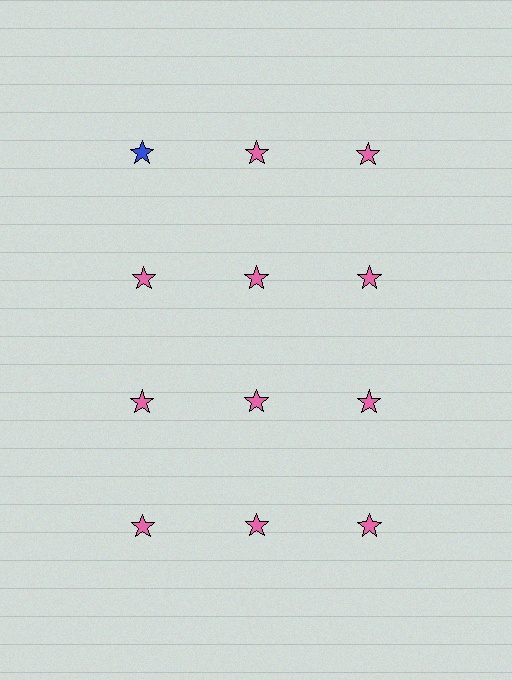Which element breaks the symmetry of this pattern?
The blue star in the top row, leftmost column breaks the symmetry. All other shapes are pink stars.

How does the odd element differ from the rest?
It has a different color: blue instead of pink.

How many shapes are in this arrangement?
There are 12 shapes arranged in a grid pattern.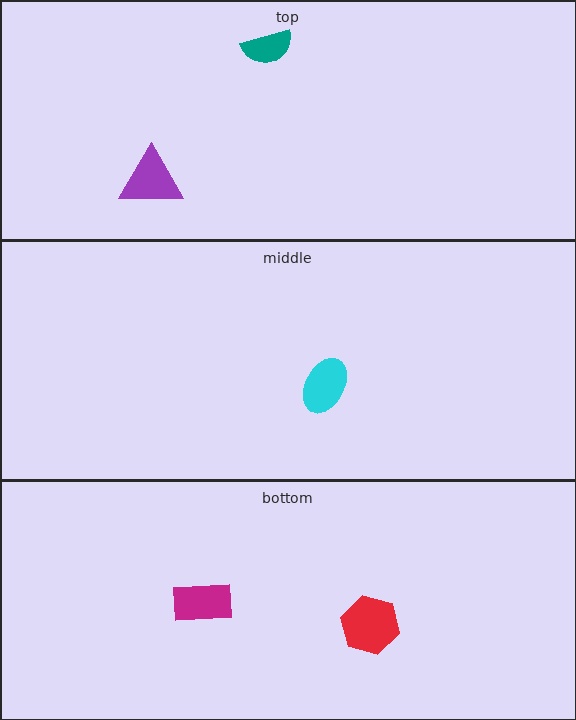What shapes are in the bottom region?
The magenta rectangle, the red hexagon.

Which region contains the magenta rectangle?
The bottom region.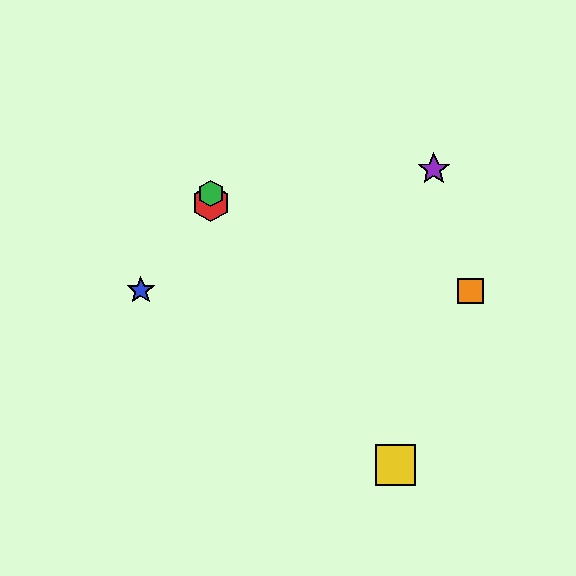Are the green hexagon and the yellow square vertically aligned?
No, the green hexagon is at x≈211 and the yellow square is at x≈396.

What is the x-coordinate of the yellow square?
The yellow square is at x≈396.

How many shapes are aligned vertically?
2 shapes (the red hexagon, the green hexagon) are aligned vertically.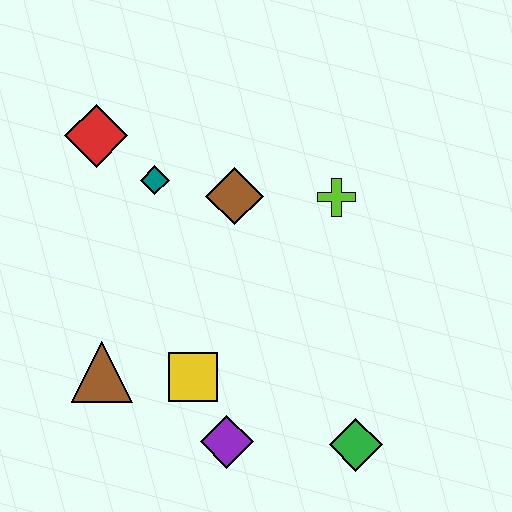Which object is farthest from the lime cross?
The brown triangle is farthest from the lime cross.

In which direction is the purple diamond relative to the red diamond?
The purple diamond is below the red diamond.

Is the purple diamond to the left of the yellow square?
No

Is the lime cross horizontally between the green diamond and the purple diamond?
Yes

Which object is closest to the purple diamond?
The yellow square is closest to the purple diamond.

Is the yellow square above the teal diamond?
No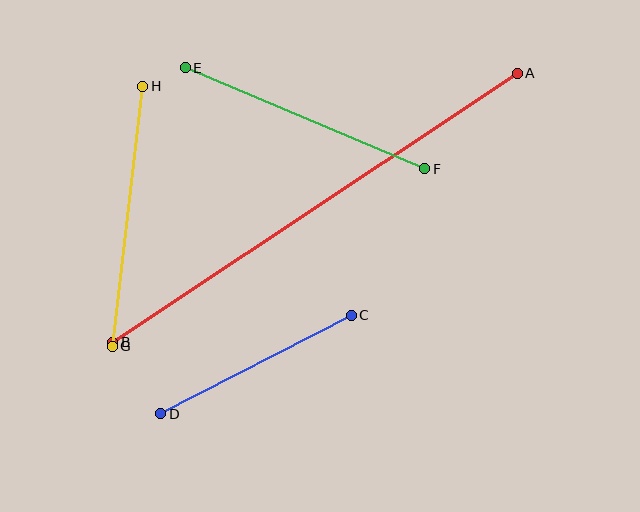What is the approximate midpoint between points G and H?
The midpoint is at approximately (127, 216) pixels.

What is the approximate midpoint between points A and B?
The midpoint is at approximately (315, 208) pixels.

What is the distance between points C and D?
The distance is approximately 215 pixels.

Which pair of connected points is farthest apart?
Points A and B are farthest apart.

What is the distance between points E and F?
The distance is approximately 260 pixels.